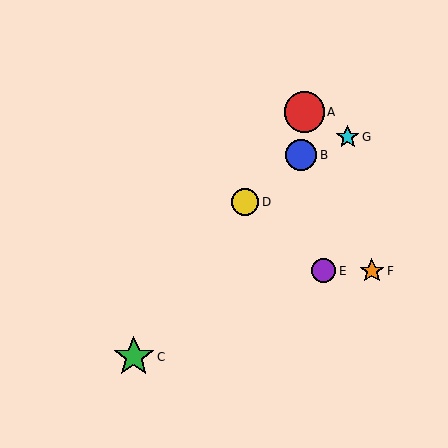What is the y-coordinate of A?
Object A is at y≈112.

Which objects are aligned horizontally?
Objects E, F are aligned horizontally.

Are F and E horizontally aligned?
Yes, both are at y≈271.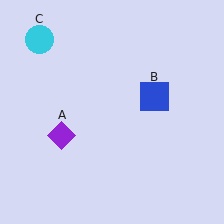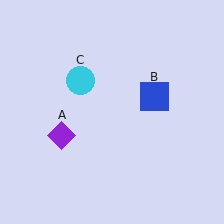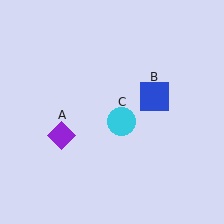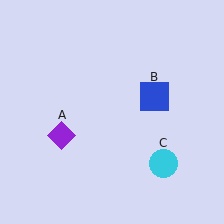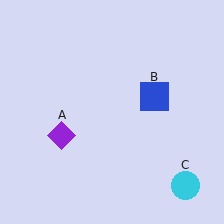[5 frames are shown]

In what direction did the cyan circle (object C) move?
The cyan circle (object C) moved down and to the right.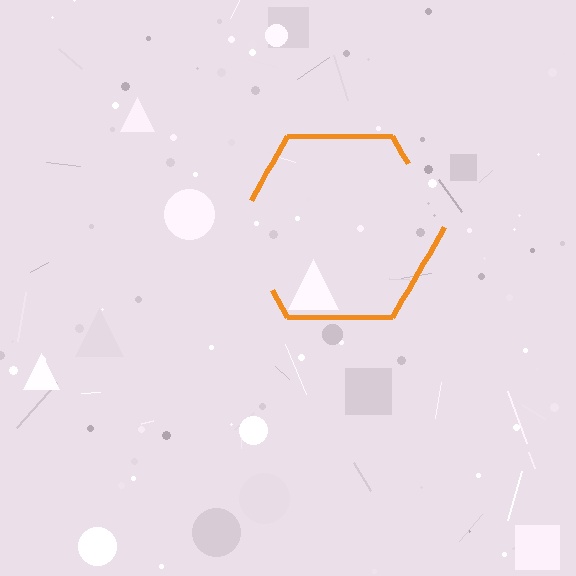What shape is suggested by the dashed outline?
The dashed outline suggests a hexagon.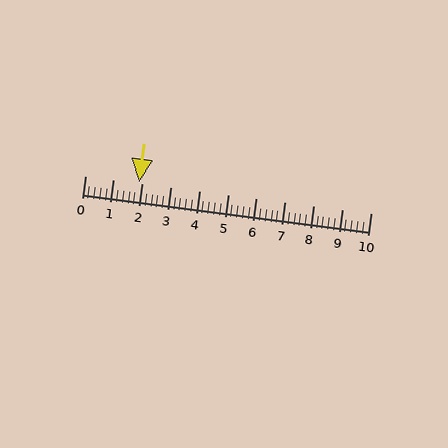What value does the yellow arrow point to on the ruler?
The yellow arrow points to approximately 1.9.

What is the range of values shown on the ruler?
The ruler shows values from 0 to 10.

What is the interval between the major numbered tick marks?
The major tick marks are spaced 1 units apart.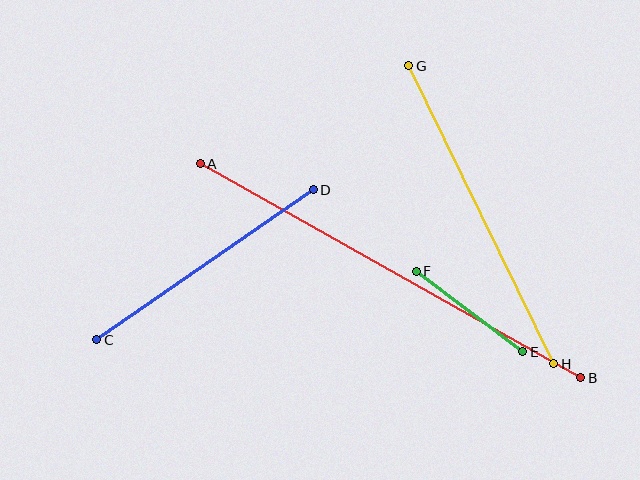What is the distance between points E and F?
The distance is approximately 134 pixels.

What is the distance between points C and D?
The distance is approximately 263 pixels.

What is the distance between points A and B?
The distance is approximately 437 pixels.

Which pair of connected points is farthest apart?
Points A and B are farthest apart.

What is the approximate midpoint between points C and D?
The midpoint is at approximately (205, 265) pixels.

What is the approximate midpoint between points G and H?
The midpoint is at approximately (481, 215) pixels.